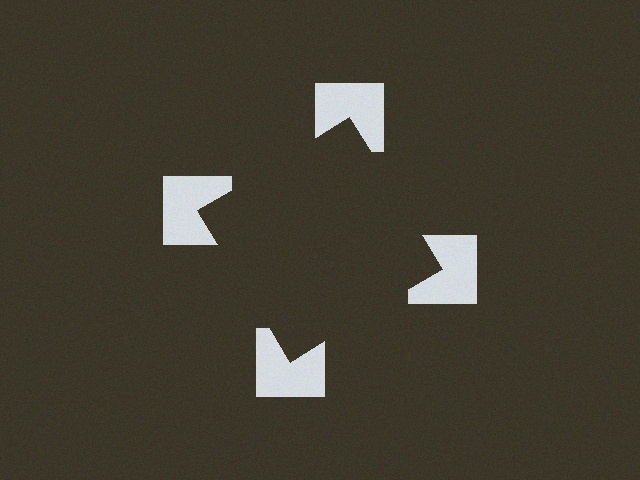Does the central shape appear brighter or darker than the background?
It typically appears slightly darker than the background, even though no actual brightness change is drawn.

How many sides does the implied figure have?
4 sides.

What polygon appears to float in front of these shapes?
An illusory square — its edges are inferred from the aligned wedge cuts in the notched squares, not physically drawn.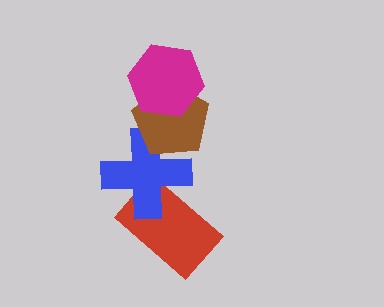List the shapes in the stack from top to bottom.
From top to bottom: the magenta hexagon, the brown pentagon, the blue cross, the red rectangle.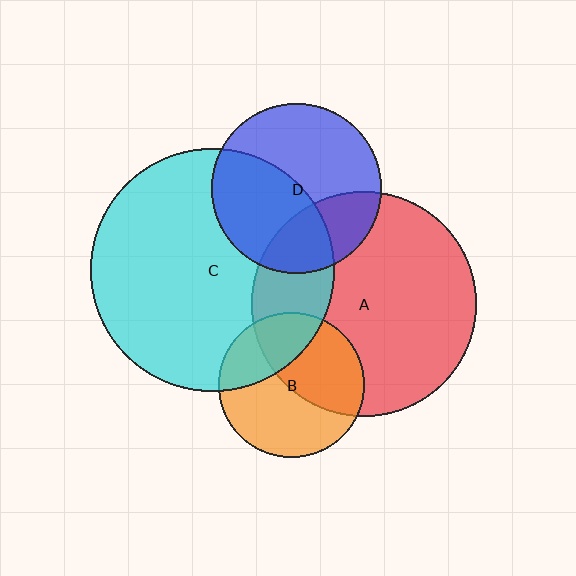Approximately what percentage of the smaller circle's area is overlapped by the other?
Approximately 25%.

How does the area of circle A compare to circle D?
Approximately 1.8 times.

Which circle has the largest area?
Circle C (cyan).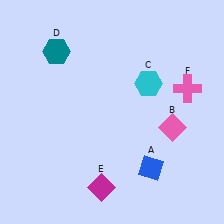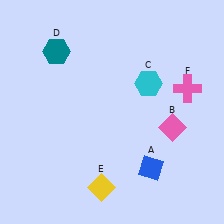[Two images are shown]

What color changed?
The diamond (E) changed from magenta in Image 1 to yellow in Image 2.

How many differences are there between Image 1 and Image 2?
There is 1 difference between the two images.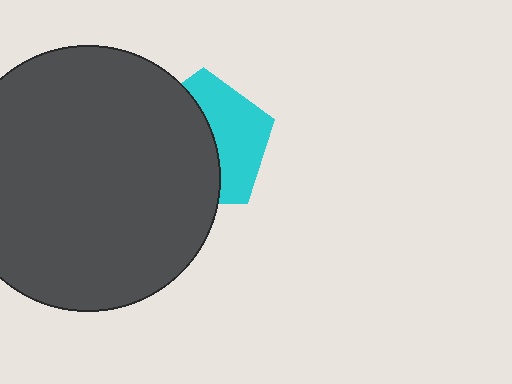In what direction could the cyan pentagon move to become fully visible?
The cyan pentagon could move right. That would shift it out from behind the dark gray circle entirely.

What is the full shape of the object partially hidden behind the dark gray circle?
The partially hidden object is a cyan pentagon.